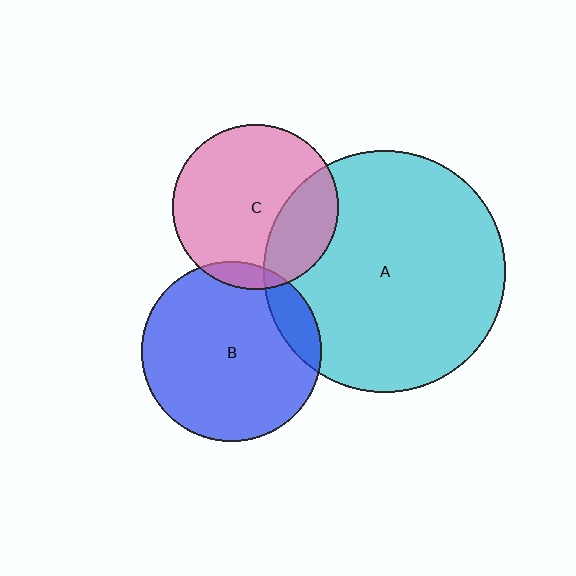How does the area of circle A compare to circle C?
Approximately 2.1 times.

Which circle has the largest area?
Circle A (cyan).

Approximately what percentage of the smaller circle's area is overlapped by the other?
Approximately 25%.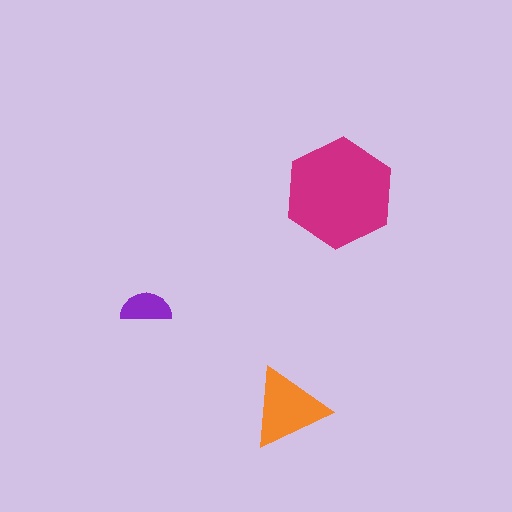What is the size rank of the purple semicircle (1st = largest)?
3rd.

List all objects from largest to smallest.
The magenta hexagon, the orange triangle, the purple semicircle.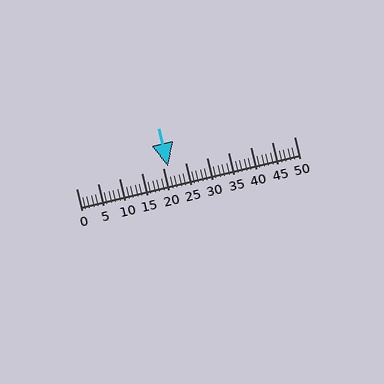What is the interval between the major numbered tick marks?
The major tick marks are spaced 5 units apart.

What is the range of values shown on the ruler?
The ruler shows values from 0 to 50.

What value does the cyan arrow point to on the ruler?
The cyan arrow points to approximately 21.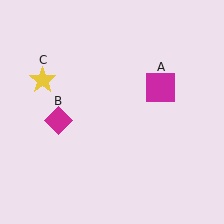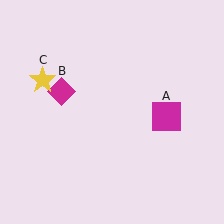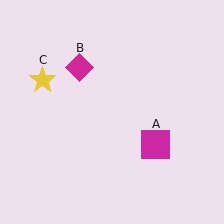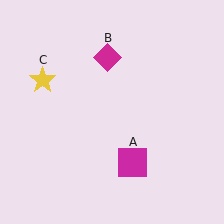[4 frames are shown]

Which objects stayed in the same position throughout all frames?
Yellow star (object C) remained stationary.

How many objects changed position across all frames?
2 objects changed position: magenta square (object A), magenta diamond (object B).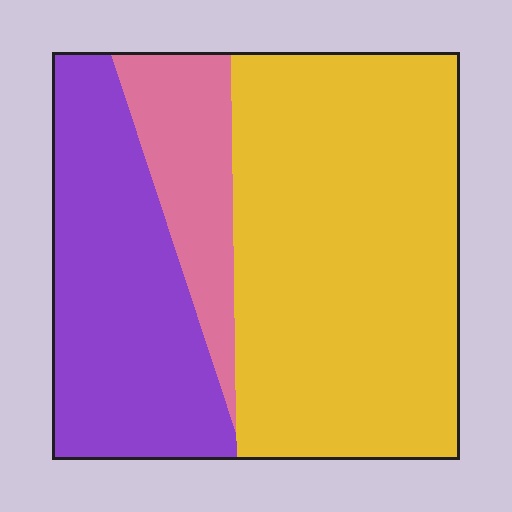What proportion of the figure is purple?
Purple covers about 30% of the figure.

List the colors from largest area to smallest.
From largest to smallest: yellow, purple, pink.